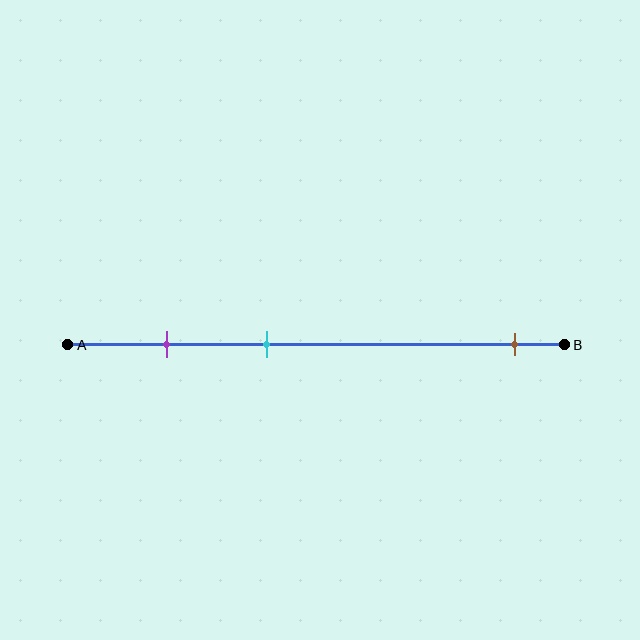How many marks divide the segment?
There are 3 marks dividing the segment.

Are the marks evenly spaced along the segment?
No, the marks are not evenly spaced.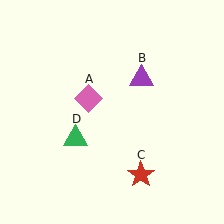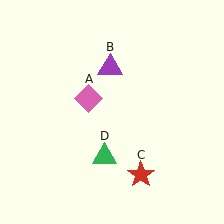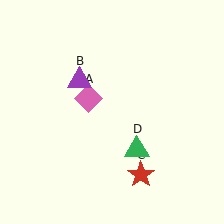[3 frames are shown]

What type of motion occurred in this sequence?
The purple triangle (object B), green triangle (object D) rotated counterclockwise around the center of the scene.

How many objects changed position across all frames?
2 objects changed position: purple triangle (object B), green triangle (object D).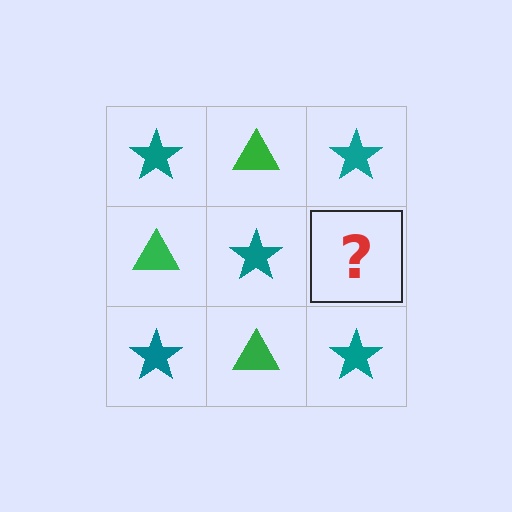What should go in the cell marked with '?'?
The missing cell should contain a green triangle.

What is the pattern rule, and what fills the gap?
The rule is that it alternates teal star and green triangle in a checkerboard pattern. The gap should be filled with a green triangle.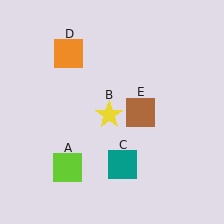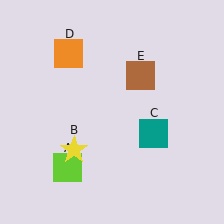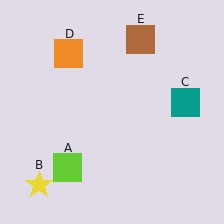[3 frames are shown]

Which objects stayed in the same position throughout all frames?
Lime square (object A) and orange square (object D) remained stationary.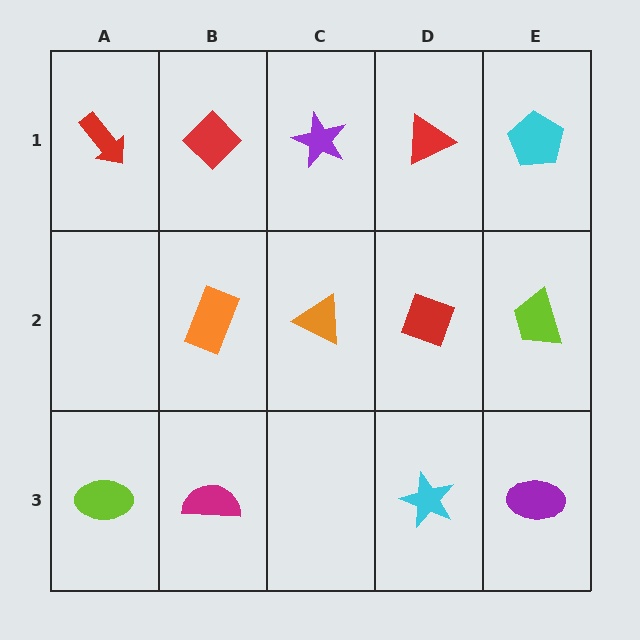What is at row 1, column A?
A red arrow.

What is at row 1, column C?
A purple star.